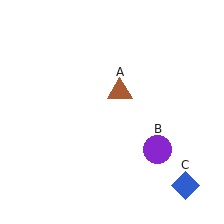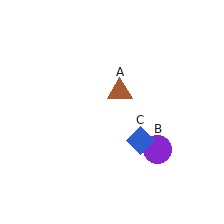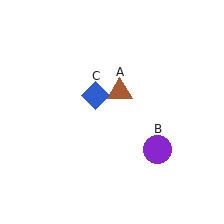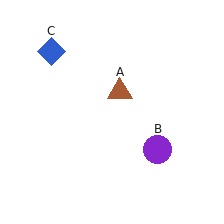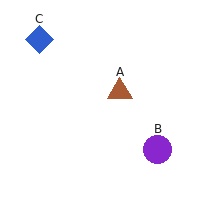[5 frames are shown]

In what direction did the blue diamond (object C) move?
The blue diamond (object C) moved up and to the left.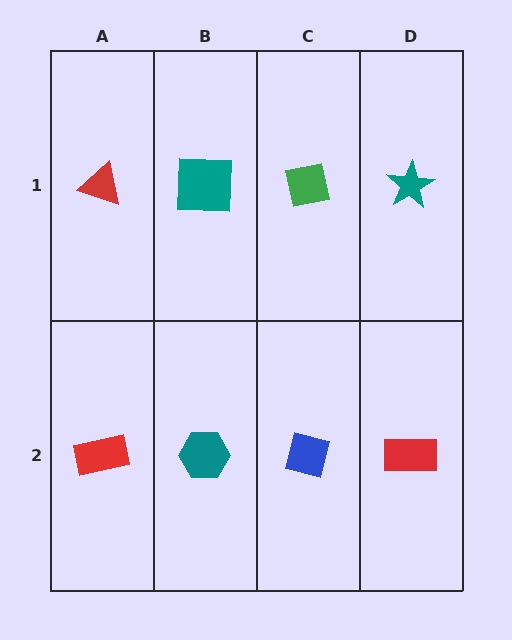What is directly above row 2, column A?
A red triangle.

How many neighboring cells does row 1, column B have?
3.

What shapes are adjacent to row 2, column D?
A teal star (row 1, column D), a blue square (row 2, column C).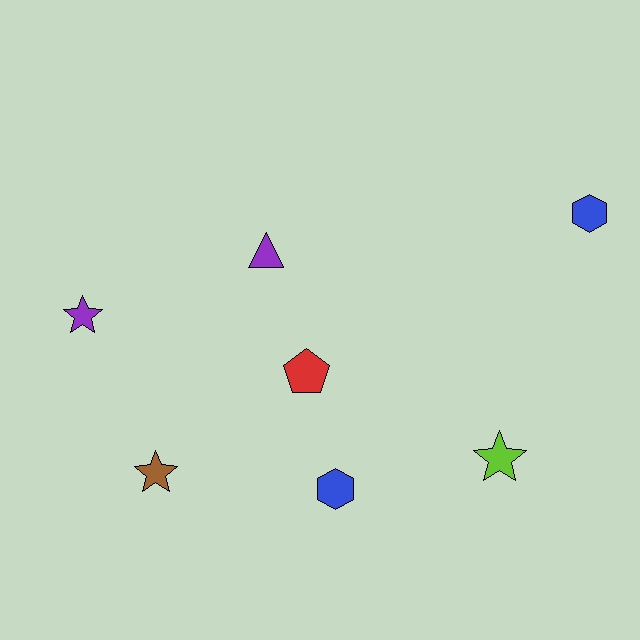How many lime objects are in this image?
There is 1 lime object.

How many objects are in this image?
There are 7 objects.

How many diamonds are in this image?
There are no diamonds.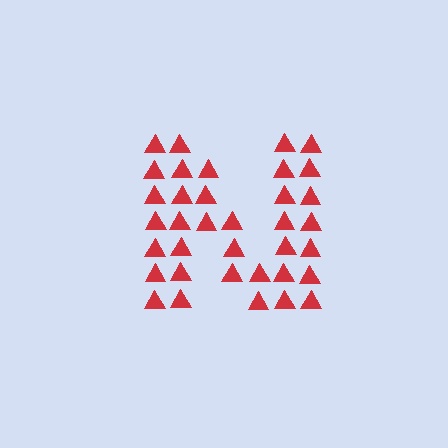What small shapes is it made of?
It is made of small triangles.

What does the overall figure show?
The overall figure shows the letter N.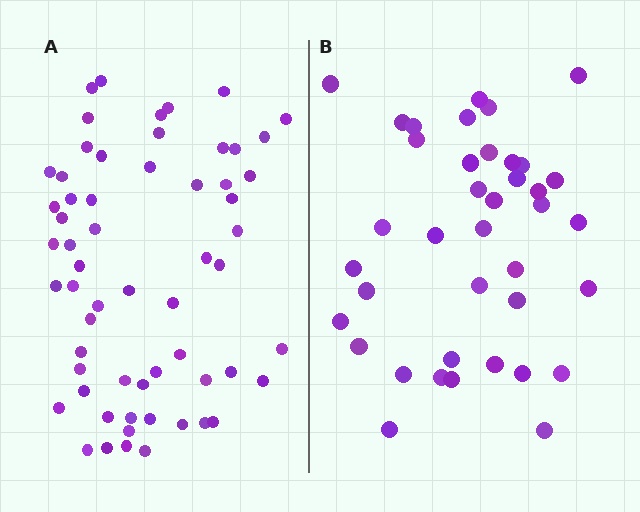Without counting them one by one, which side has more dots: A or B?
Region A (the left region) has more dots.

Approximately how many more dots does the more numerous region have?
Region A has approximately 20 more dots than region B.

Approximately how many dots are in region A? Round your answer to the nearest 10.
About 60 dots.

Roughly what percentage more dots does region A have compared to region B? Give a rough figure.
About 55% more.